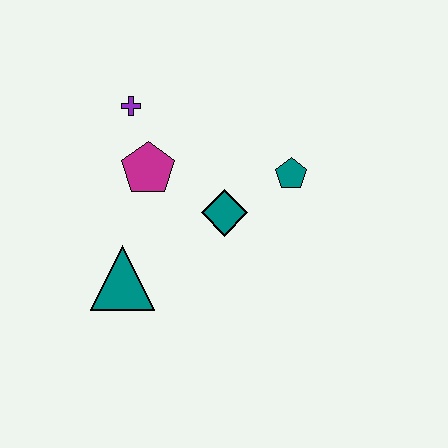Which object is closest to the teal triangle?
The magenta pentagon is closest to the teal triangle.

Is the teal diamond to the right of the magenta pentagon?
Yes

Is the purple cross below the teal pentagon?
No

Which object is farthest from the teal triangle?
The teal pentagon is farthest from the teal triangle.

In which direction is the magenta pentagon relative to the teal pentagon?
The magenta pentagon is to the left of the teal pentagon.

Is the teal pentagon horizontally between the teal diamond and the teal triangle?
No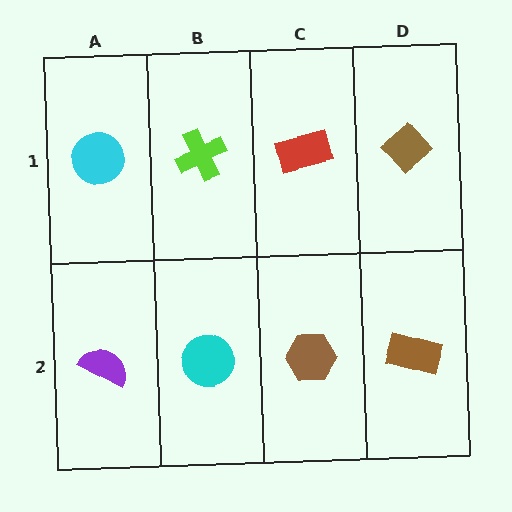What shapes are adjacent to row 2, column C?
A red rectangle (row 1, column C), a cyan circle (row 2, column B), a brown rectangle (row 2, column D).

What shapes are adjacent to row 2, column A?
A cyan circle (row 1, column A), a cyan circle (row 2, column B).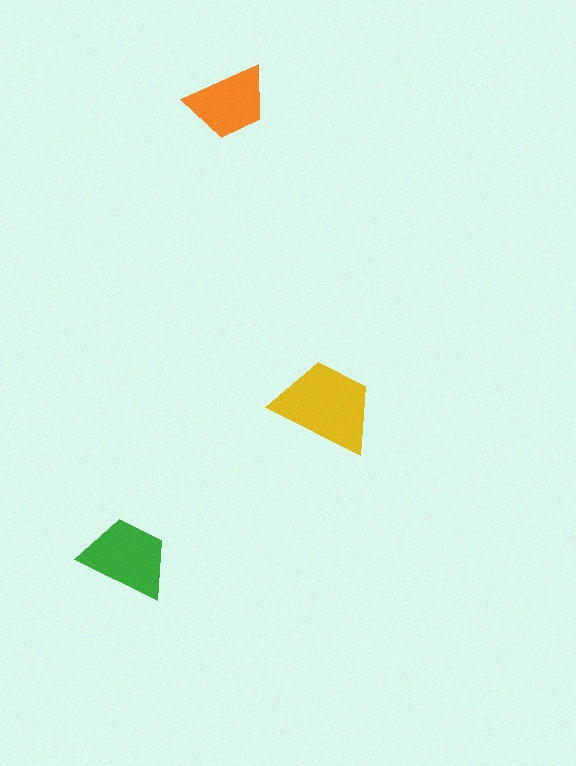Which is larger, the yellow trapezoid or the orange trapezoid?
The yellow one.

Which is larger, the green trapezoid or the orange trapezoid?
The green one.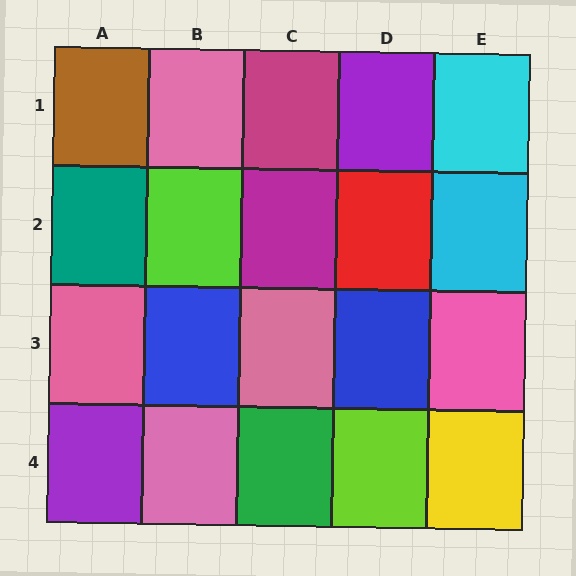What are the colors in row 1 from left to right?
Brown, pink, magenta, purple, cyan.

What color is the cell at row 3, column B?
Blue.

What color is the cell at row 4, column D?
Lime.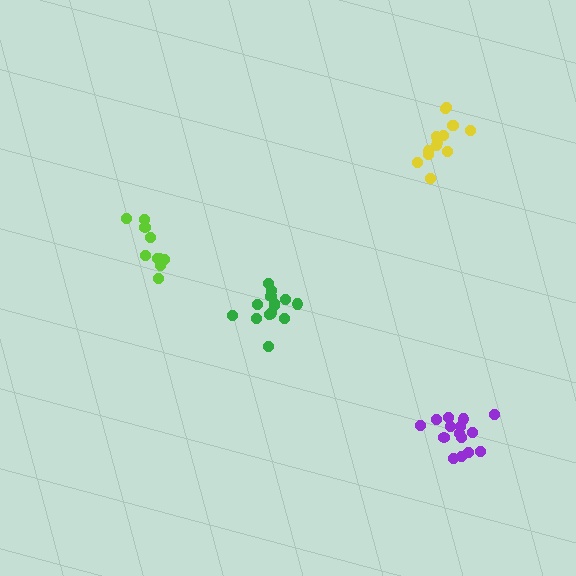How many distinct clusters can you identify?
There are 4 distinct clusters.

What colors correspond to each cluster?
The clusters are colored: lime, green, yellow, purple.